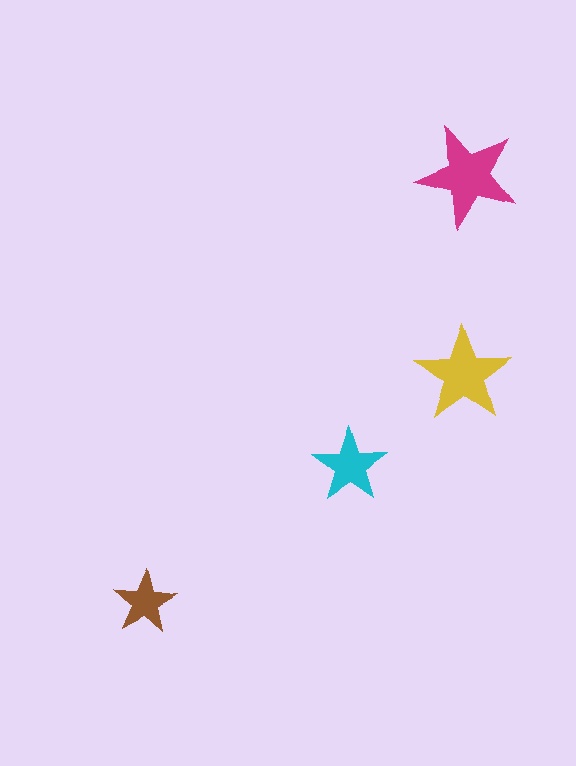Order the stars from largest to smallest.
the magenta one, the yellow one, the cyan one, the brown one.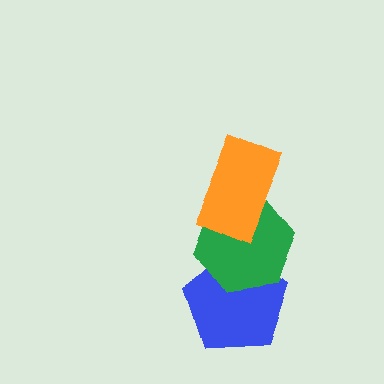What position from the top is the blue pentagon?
The blue pentagon is 3rd from the top.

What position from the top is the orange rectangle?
The orange rectangle is 1st from the top.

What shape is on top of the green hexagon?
The orange rectangle is on top of the green hexagon.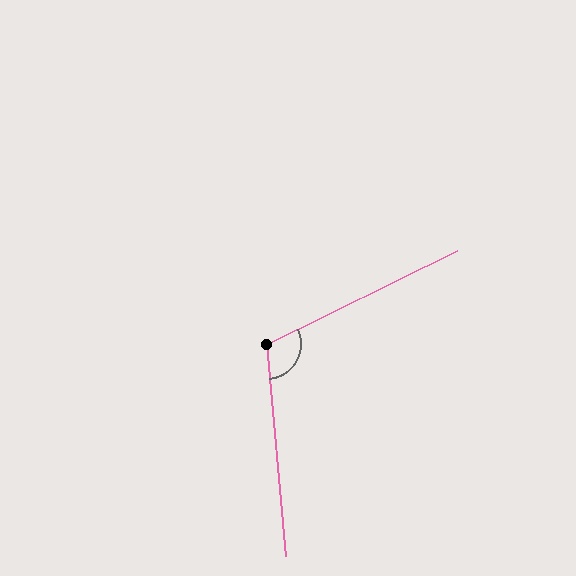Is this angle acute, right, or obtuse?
It is obtuse.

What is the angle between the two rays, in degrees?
Approximately 111 degrees.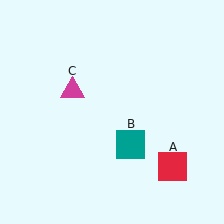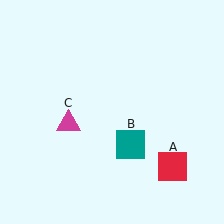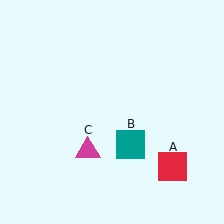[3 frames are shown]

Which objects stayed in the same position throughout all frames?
Red square (object A) and teal square (object B) remained stationary.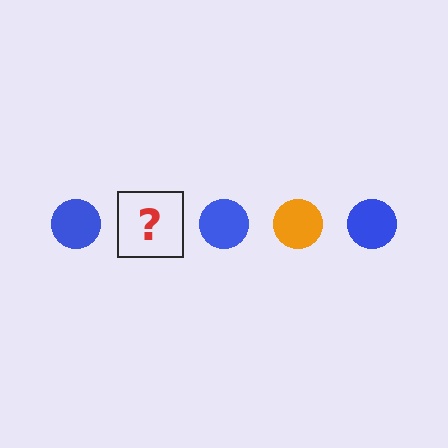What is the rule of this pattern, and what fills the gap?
The rule is that the pattern cycles through blue, orange circles. The gap should be filled with an orange circle.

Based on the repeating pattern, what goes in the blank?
The blank should be an orange circle.